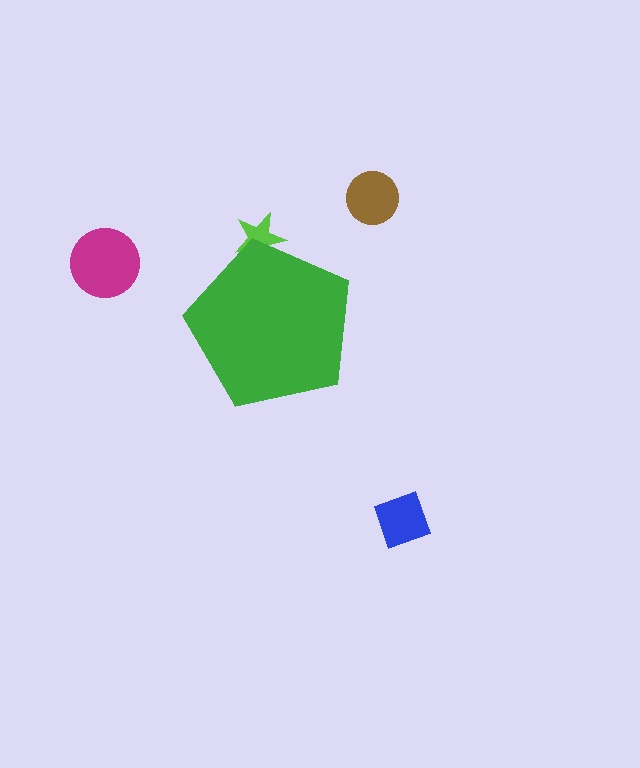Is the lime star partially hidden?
Yes, the lime star is partially hidden behind the green pentagon.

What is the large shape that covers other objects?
A green pentagon.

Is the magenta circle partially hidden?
No, the magenta circle is fully visible.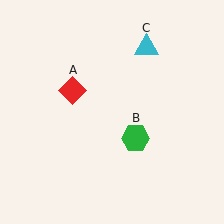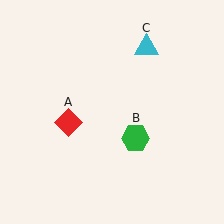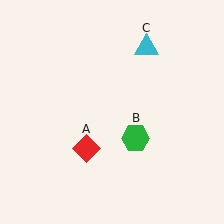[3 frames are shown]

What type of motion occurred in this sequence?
The red diamond (object A) rotated counterclockwise around the center of the scene.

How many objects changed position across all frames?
1 object changed position: red diamond (object A).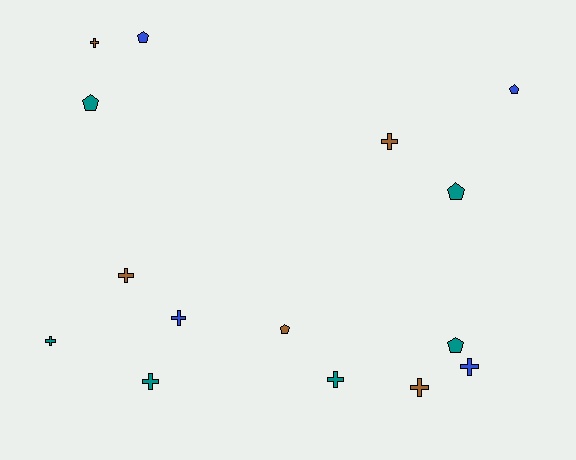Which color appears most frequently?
Teal, with 6 objects.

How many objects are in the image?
There are 15 objects.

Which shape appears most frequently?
Cross, with 9 objects.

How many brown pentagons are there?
There is 1 brown pentagon.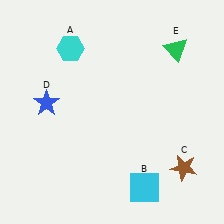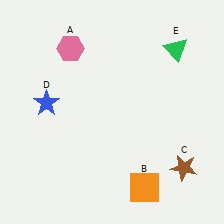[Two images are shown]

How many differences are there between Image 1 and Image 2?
There are 2 differences between the two images.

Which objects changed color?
A changed from cyan to pink. B changed from cyan to orange.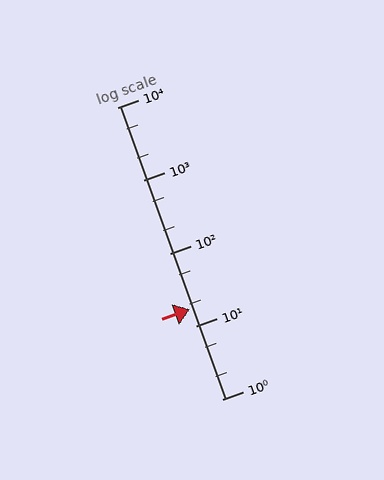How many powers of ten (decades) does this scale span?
The scale spans 4 decades, from 1 to 10000.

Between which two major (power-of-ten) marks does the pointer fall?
The pointer is between 10 and 100.